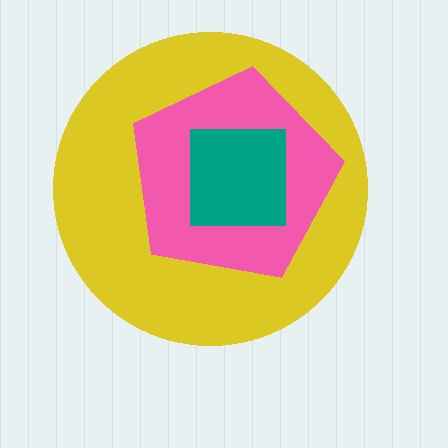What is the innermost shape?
The teal square.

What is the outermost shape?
The yellow circle.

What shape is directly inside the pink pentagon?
The teal square.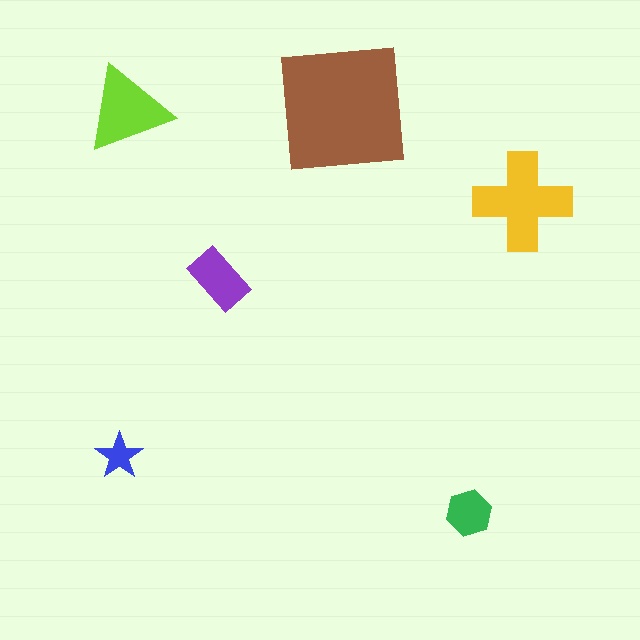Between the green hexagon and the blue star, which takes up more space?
The green hexagon.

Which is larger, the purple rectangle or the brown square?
The brown square.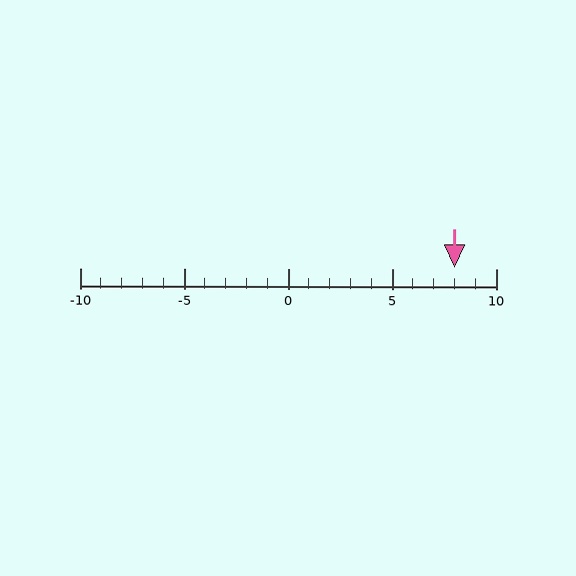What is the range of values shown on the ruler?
The ruler shows values from -10 to 10.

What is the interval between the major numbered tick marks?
The major tick marks are spaced 5 units apart.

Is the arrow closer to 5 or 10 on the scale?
The arrow is closer to 10.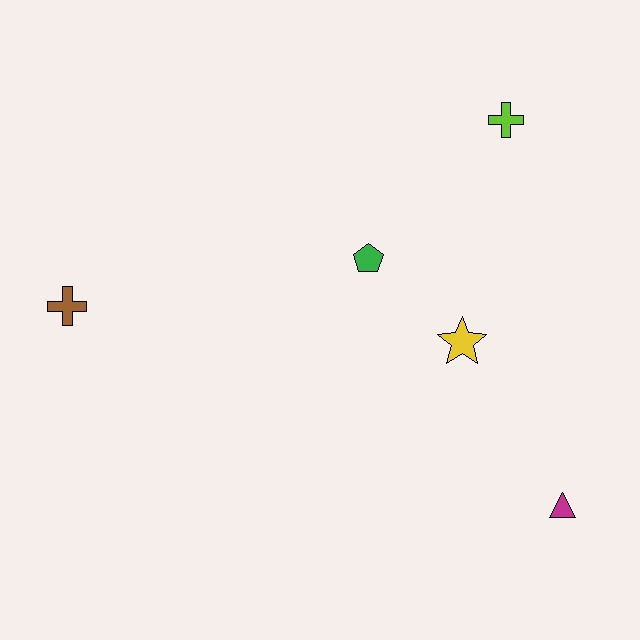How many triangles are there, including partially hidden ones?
There is 1 triangle.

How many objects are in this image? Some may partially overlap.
There are 5 objects.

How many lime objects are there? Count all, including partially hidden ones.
There is 1 lime object.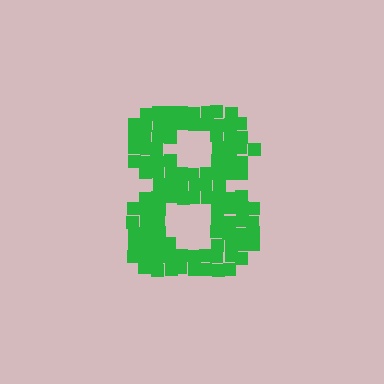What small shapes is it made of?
It is made of small squares.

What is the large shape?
The large shape is the digit 8.